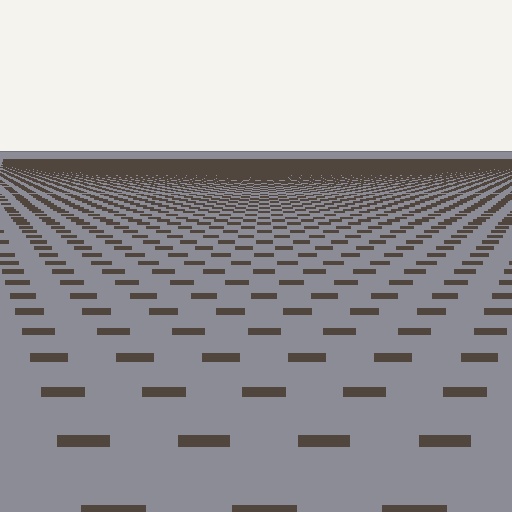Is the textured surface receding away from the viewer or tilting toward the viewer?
The surface is receding away from the viewer. Texture elements get smaller and denser toward the top.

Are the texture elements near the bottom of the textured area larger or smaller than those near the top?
Larger. Near the bottom, elements are closer to the viewer and appear at a bigger on-screen size.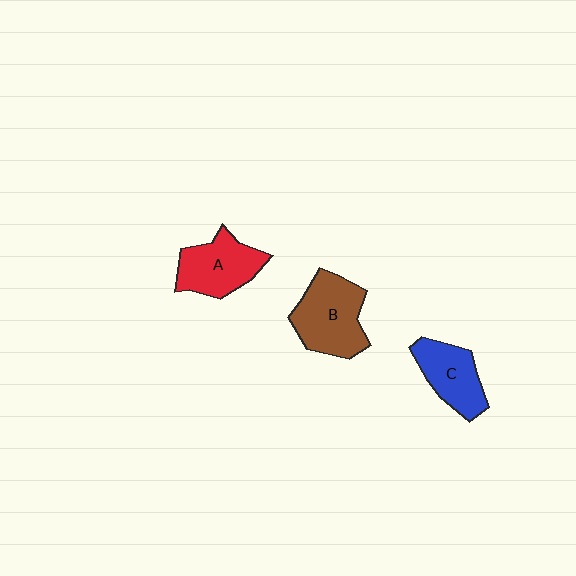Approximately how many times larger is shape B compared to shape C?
Approximately 1.3 times.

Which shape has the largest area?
Shape B (brown).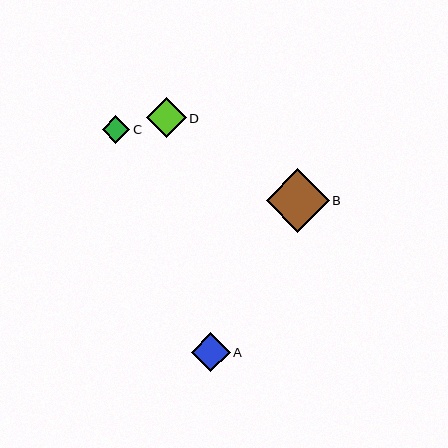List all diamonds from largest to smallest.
From largest to smallest: B, D, A, C.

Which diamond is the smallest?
Diamond C is the smallest with a size of approximately 27 pixels.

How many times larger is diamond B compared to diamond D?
Diamond B is approximately 1.6 times the size of diamond D.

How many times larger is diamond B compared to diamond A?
Diamond B is approximately 1.6 times the size of diamond A.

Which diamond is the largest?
Diamond B is the largest with a size of approximately 63 pixels.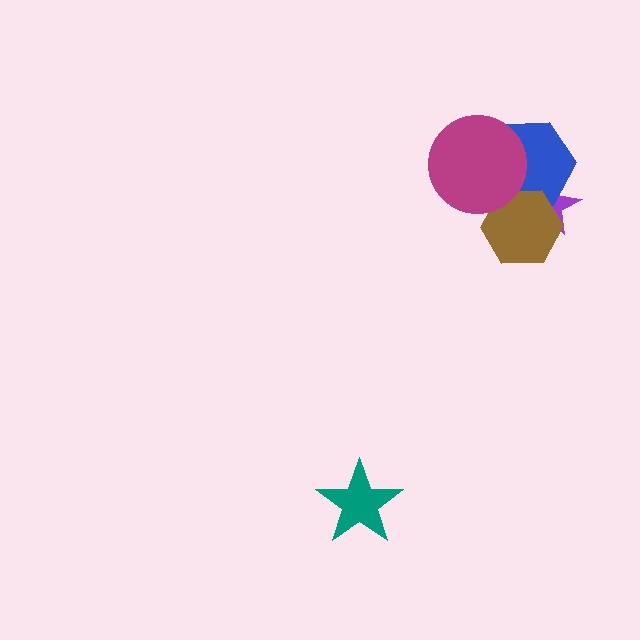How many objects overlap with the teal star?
0 objects overlap with the teal star.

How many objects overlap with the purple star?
2 objects overlap with the purple star.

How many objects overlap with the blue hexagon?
3 objects overlap with the blue hexagon.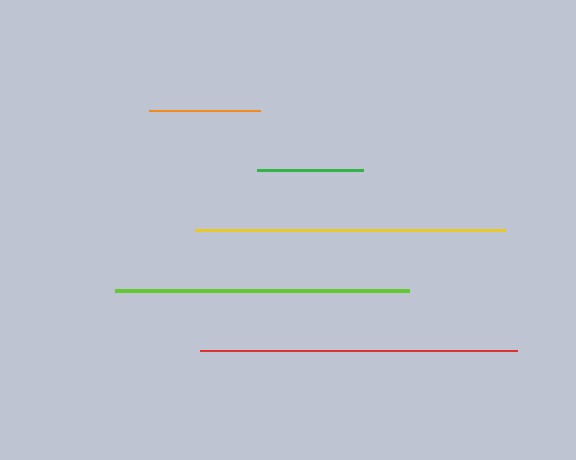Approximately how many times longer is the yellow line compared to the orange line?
The yellow line is approximately 2.8 times the length of the orange line.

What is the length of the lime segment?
The lime segment is approximately 294 pixels long.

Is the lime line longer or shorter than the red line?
The red line is longer than the lime line.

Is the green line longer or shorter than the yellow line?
The yellow line is longer than the green line.